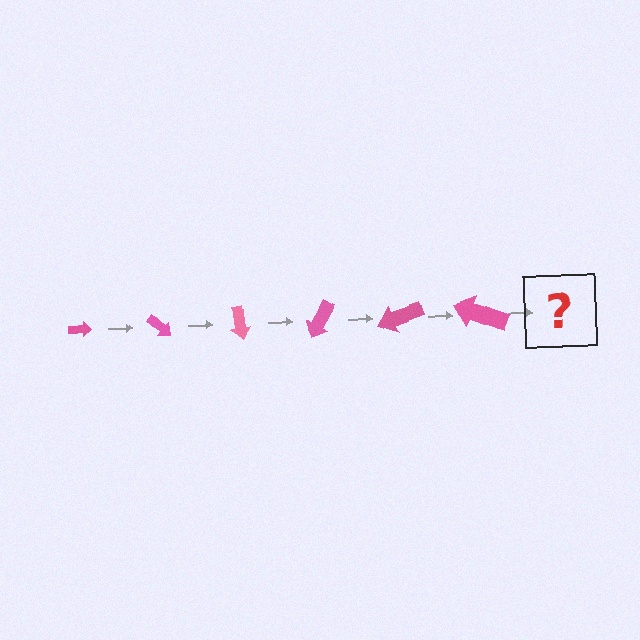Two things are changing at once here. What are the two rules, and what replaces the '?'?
The two rules are that the arrow grows larger each step and it rotates 40 degrees each step. The '?' should be an arrow, larger than the previous one and rotated 240 degrees from the start.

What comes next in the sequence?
The next element should be an arrow, larger than the previous one and rotated 240 degrees from the start.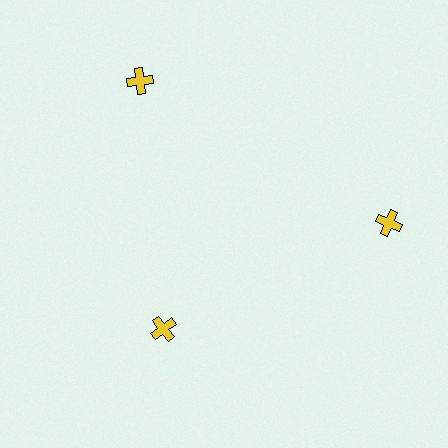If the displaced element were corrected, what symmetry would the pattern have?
It would have 3-fold rotational symmetry — the pattern would map onto itself every 120 degrees.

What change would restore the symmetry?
The symmetry would be restored by moving it outward, back onto the ring so that all 3 crosses sit at equal angles and equal distance from the center.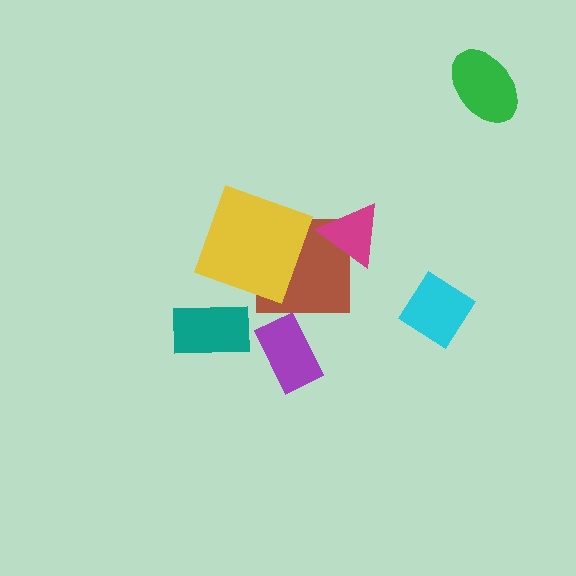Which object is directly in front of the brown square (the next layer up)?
The yellow square is directly in front of the brown square.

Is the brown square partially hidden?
Yes, it is partially covered by another shape.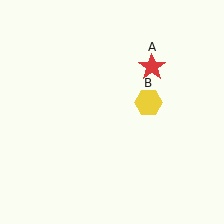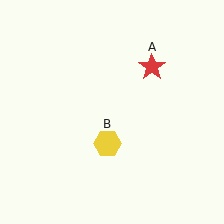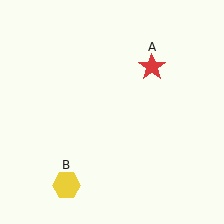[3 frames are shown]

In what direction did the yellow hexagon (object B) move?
The yellow hexagon (object B) moved down and to the left.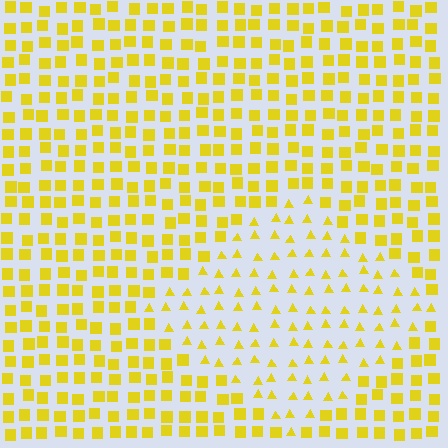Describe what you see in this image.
The image is filled with small yellow elements arranged in a uniform grid. A diamond-shaped region contains triangles, while the surrounding area contains squares. The boundary is defined purely by the change in element shape.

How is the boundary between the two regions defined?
The boundary is defined by a change in element shape: triangles inside vs. squares outside. All elements share the same color and spacing.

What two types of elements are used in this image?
The image uses triangles inside the diamond region and squares outside it.